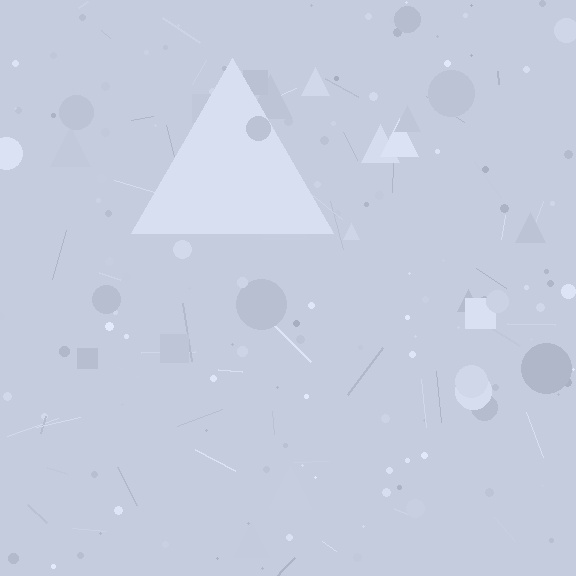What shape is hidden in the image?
A triangle is hidden in the image.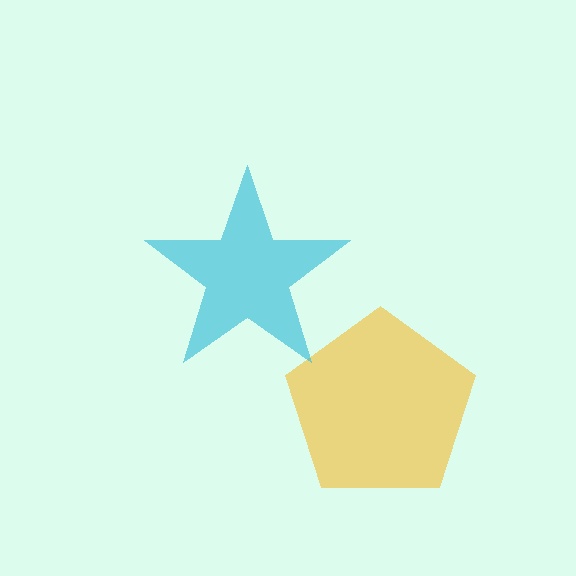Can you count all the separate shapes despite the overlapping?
Yes, there are 2 separate shapes.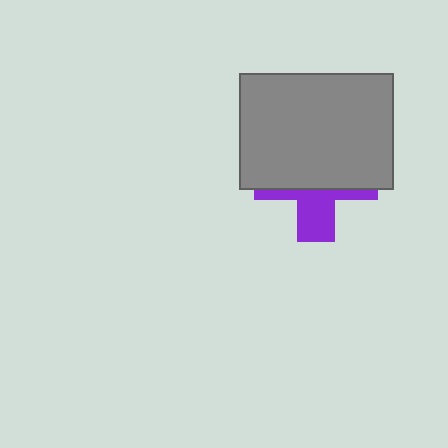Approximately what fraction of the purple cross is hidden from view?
Roughly 64% of the purple cross is hidden behind the gray rectangle.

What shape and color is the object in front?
The object in front is a gray rectangle.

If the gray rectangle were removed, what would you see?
You would see the complete purple cross.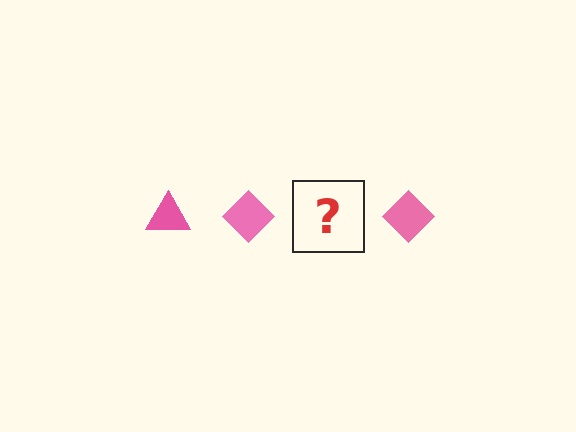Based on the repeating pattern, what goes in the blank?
The blank should be a pink triangle.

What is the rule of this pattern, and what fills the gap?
The rule is that the pattern cycles through triangle, diamond shapes in pink. The gap should be filled with a pink triangle.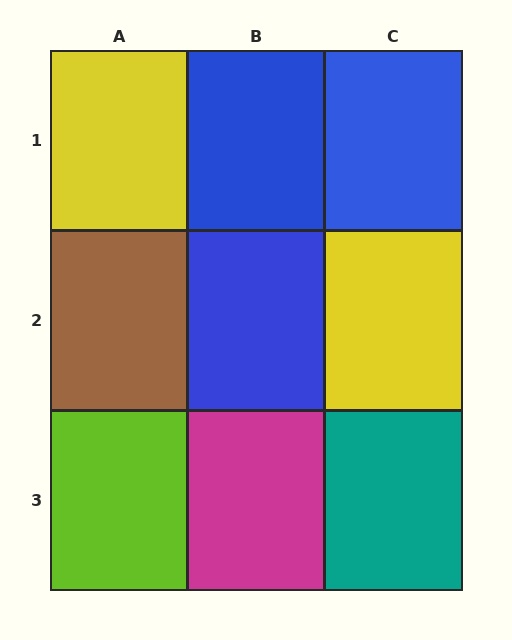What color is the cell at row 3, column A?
Lime.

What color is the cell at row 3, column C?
Teal.